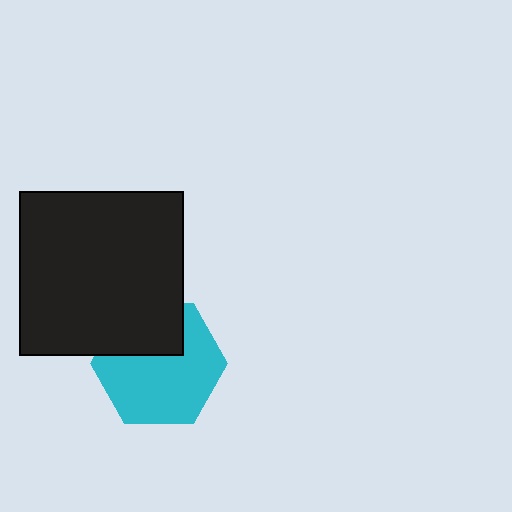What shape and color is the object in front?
The object in front is a black square.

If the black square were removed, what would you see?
You would see the complete cyan hexagon.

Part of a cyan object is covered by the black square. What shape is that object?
It is a hexagon.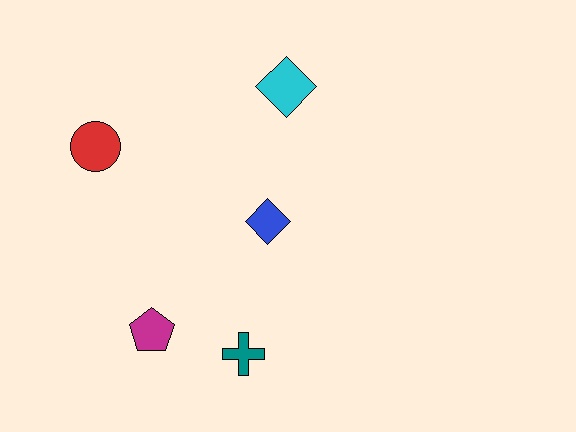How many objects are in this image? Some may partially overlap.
There are 5 objects.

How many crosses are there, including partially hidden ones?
There is 1 cross.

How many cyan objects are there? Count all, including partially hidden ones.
There is 1 cyan object.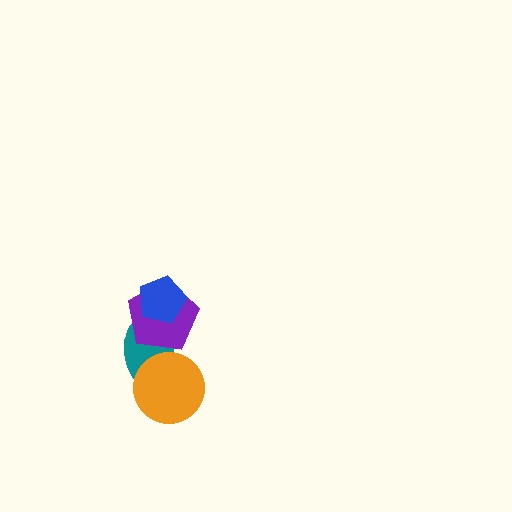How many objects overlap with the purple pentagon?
2 objects overlap with the purple pentagon.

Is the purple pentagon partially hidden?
Yes, it is partially covered by another shape.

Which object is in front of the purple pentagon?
The blue pentagon is in front of the purple pentagon.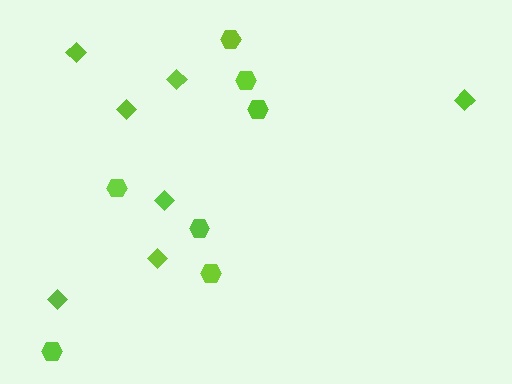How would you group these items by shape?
There are 2 groups: one group of diamonds (7) and one group of hexagons (7).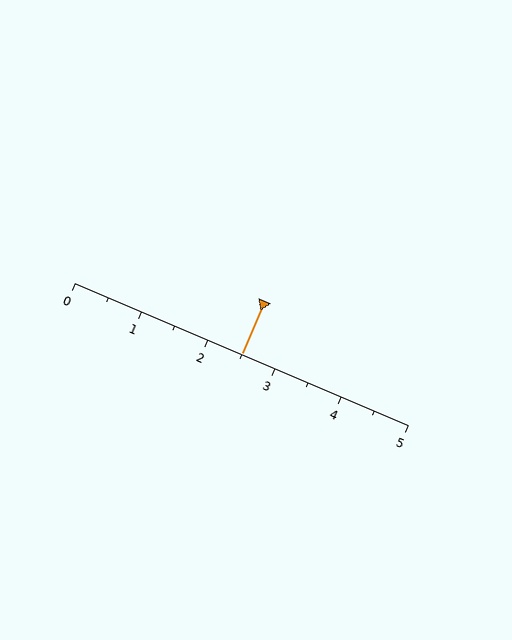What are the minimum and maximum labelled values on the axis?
The axis runs from 0 to 5.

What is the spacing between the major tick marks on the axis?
The major ticks are spaced 1 apart.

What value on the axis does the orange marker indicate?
The marker indicates approximately 2.5.